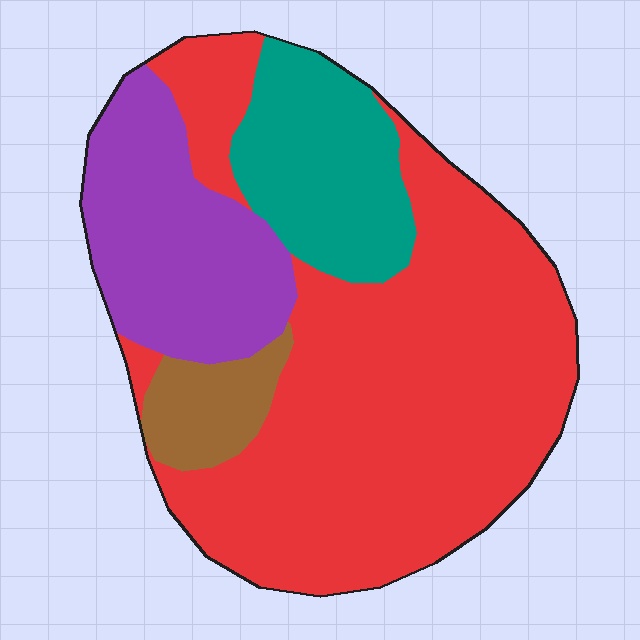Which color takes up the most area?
Red, at roughly 60%.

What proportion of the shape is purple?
Purple takes up less than a quarter of the shape.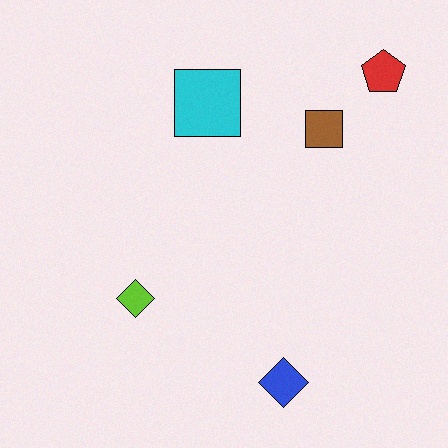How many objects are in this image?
There are 5 objects.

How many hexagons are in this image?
There are no hexagons.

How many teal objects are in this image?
There are no teal objects.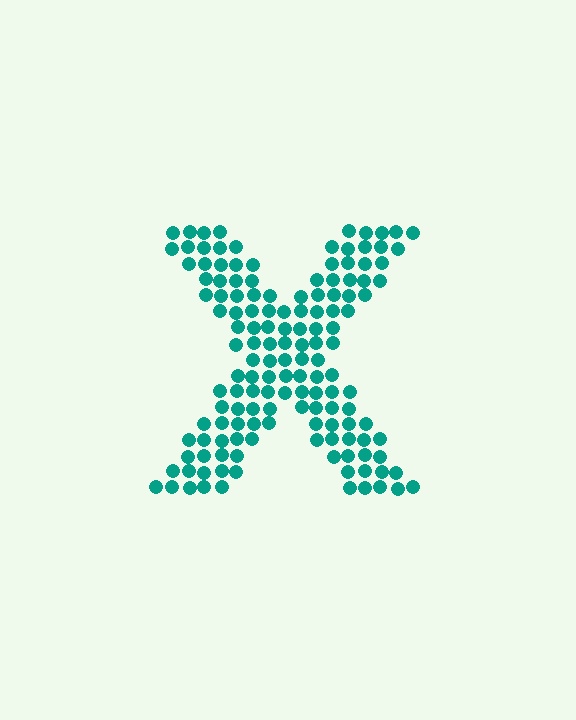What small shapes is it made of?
It is made of small circles.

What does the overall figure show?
The overall figure shows the letter X.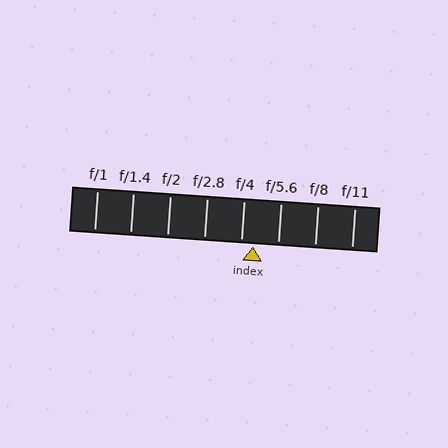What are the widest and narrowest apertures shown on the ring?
The widest aperture shown is f/1 and the narrowest is f/11.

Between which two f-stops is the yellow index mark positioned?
The index mark is between f/4 and f/5.6.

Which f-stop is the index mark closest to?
The index mark is closest to f/4.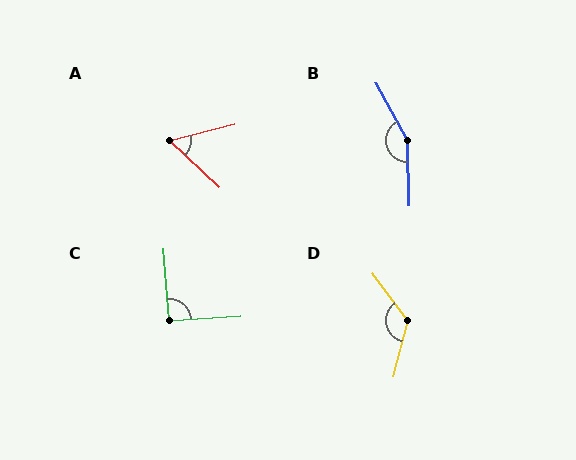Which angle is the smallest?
A, at approximately 57 degrees.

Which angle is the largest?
B, at approximately 153 degrees.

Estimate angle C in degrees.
Approximately 90 degrees.